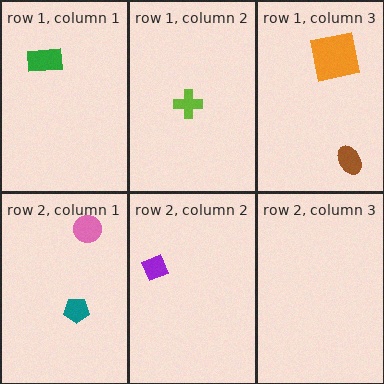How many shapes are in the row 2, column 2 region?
1.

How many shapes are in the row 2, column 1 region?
2.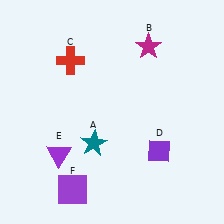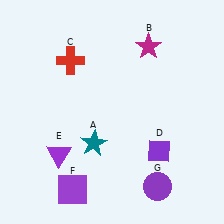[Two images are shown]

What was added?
A purple circle (G) was added in Image 2.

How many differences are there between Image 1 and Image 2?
There is 1 difference between the two images.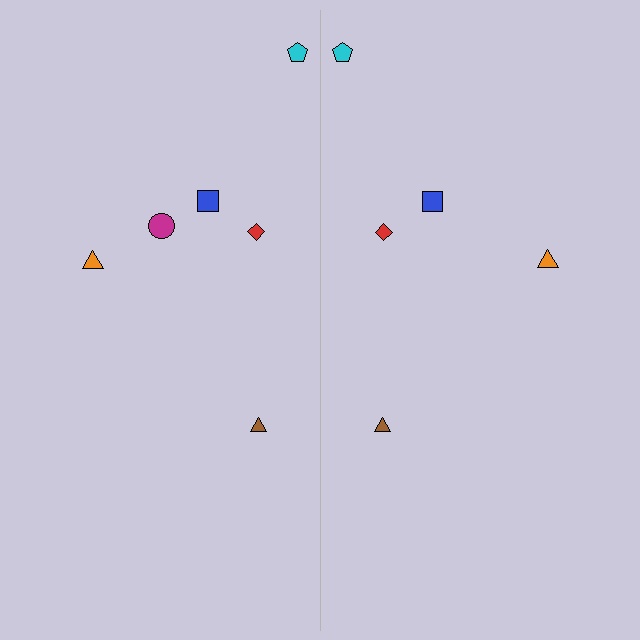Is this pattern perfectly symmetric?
No, the pattern is not perfectly symmetric. A magenta circle is missing from the right side.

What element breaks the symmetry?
A magenta circle is missing from the right side.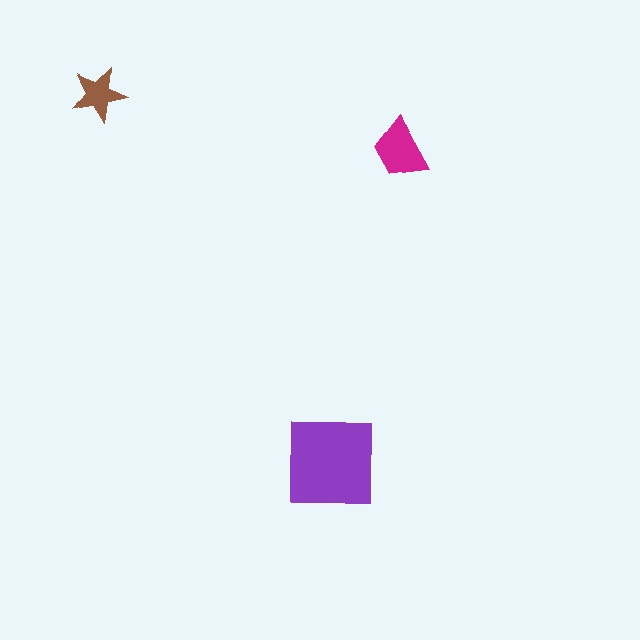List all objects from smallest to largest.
The brown star, the magenta trapezoid, the purple square.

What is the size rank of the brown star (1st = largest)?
3rd.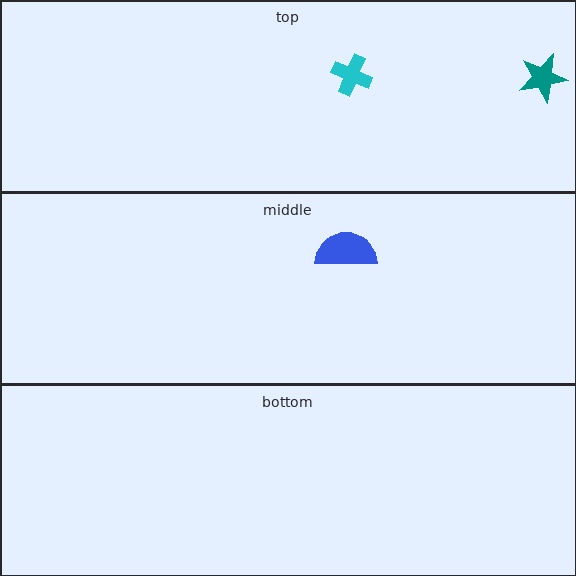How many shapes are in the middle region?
1.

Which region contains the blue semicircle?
The middle region.